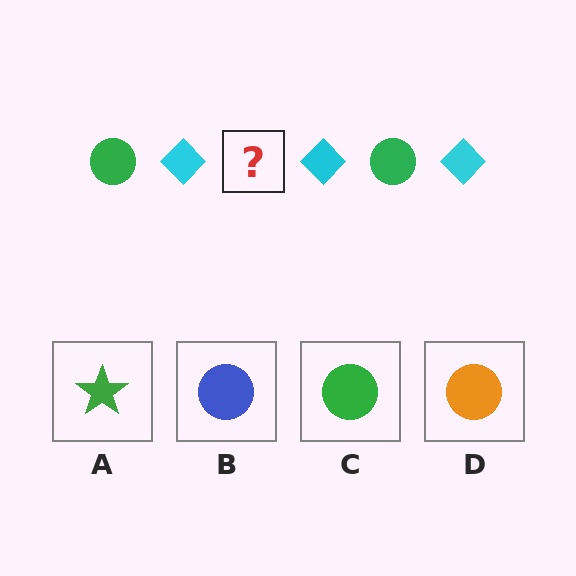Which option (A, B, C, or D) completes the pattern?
C.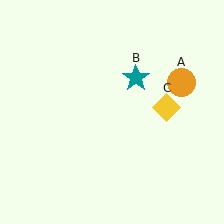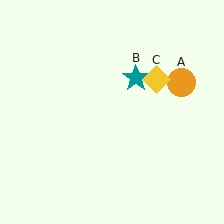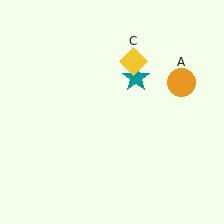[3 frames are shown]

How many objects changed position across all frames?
1 object changed position: yellow diamond (object C).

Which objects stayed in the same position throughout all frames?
Orange circle (object A) and teal star (object B) remained stationary.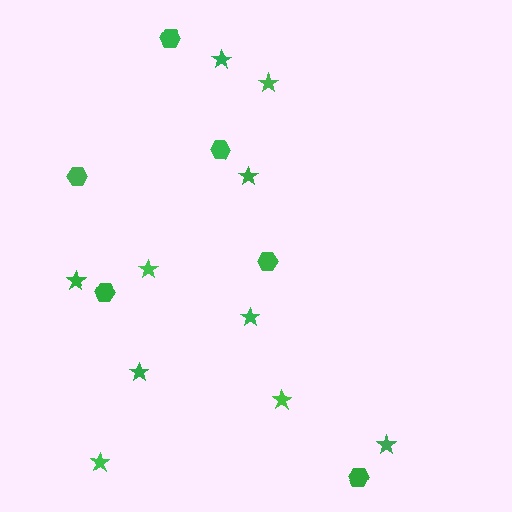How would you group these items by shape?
There are 2 groups: one group of stars (10) and one group of hexagons (6).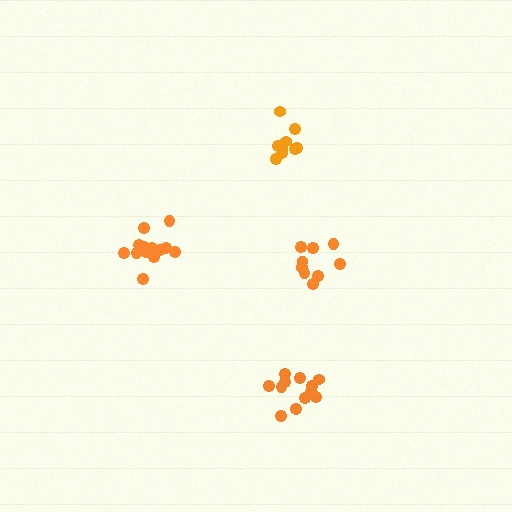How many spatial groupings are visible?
There are 4 spatial groupings.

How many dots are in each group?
Group 1: 12 dots, Group 2: 9 dots, Group 3: 14 dots, Group 4: 9 dots (44 total).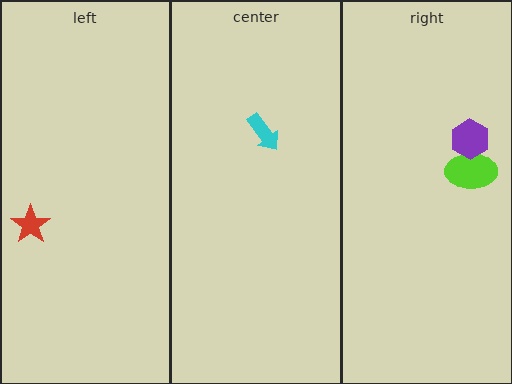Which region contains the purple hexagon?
The right region.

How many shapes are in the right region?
2.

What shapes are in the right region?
The lime ellipse, the purple hexagon.